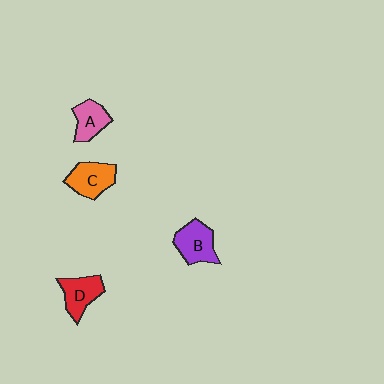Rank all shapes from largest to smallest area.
From largest to smallest: B (purple), C (orange), D (red), A (pink).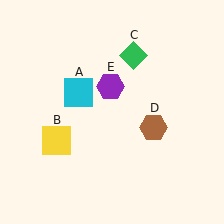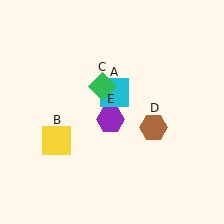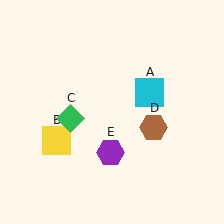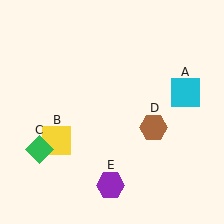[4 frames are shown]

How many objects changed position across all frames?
3 objects changed position: cyan square (object A), green diamond (object C), purple hexagon (object E).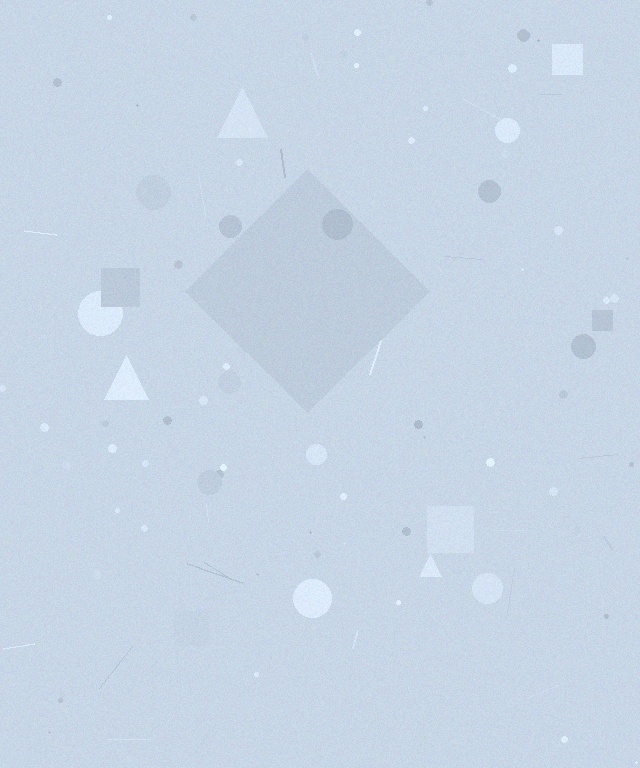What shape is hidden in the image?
A diamond is hidden in the image.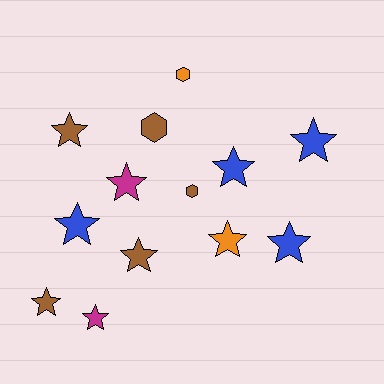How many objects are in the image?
There are 13 objects.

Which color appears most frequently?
Brown, with 5 objects.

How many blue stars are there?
There are 4 blue stars.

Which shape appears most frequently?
Star, with 10 objects.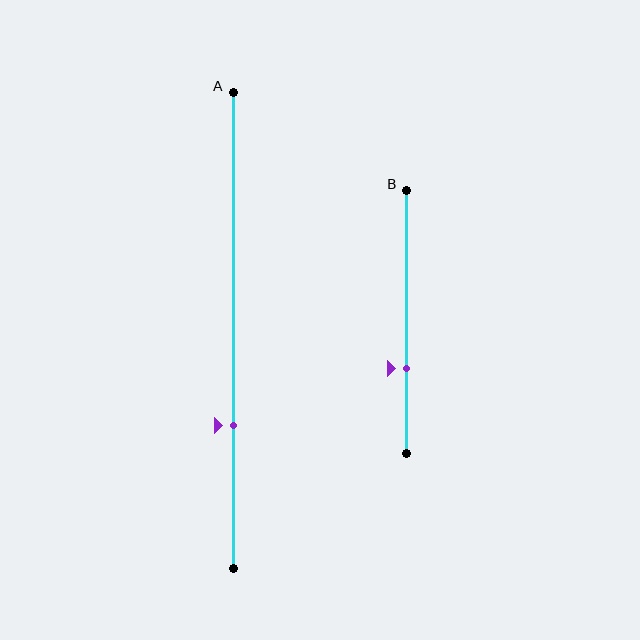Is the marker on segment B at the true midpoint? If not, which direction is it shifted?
No, the marker on segment B is shifted downward by about 18% of the segment length.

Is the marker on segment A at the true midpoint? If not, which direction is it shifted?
No, the marker on segment A is shifted downward by about 20% of the segment length.